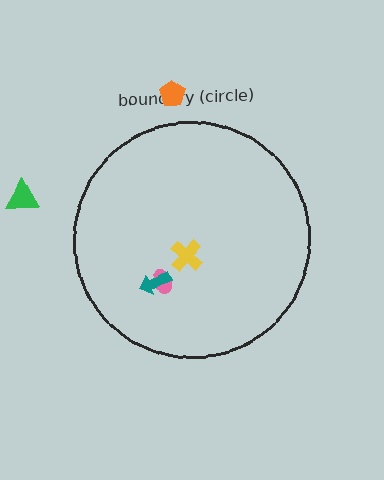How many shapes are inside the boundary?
3 inside, 2 outside.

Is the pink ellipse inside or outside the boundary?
Inside.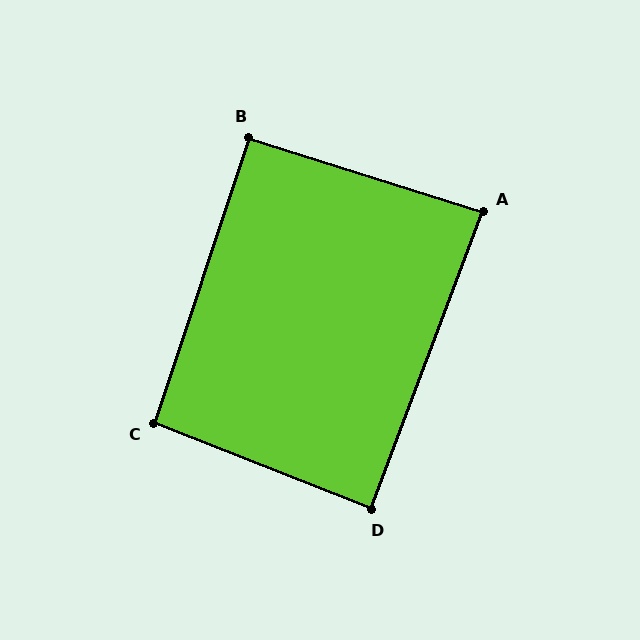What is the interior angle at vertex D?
Approximately 89 degrees (approximately right).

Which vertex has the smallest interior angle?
A, at approximately 87 degrees.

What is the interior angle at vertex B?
Approximately 91 degrees (approximately right).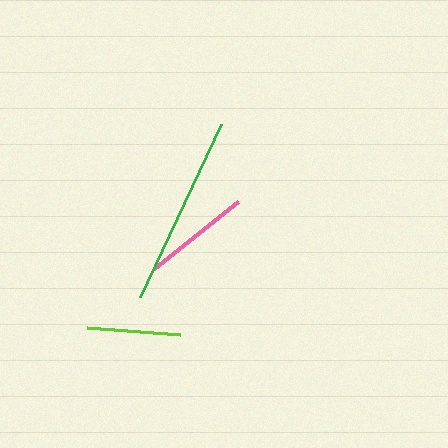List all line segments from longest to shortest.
From longest to shortest: green, pink, lime.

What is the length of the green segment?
The green segment is approximately 191 pixels long.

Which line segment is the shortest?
The lime line is the shortest at approximately 93 pixels.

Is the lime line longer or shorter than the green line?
The green line is longer than the lime line.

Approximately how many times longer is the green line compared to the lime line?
The green line is approximately 2.0 times the length of the lime line.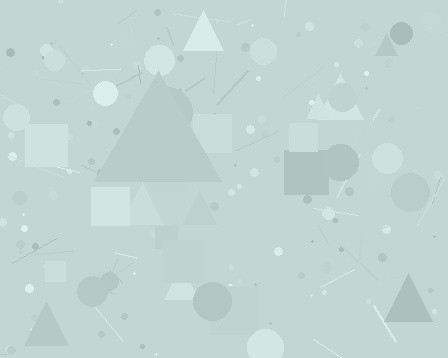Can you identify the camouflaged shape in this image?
The camouflaged shape is a triangle.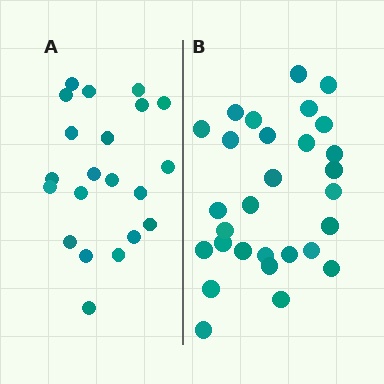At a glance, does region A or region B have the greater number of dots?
Region B (the right region) has more dots.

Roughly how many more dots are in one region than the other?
Region B has roughly 8 or so more dots than region A.